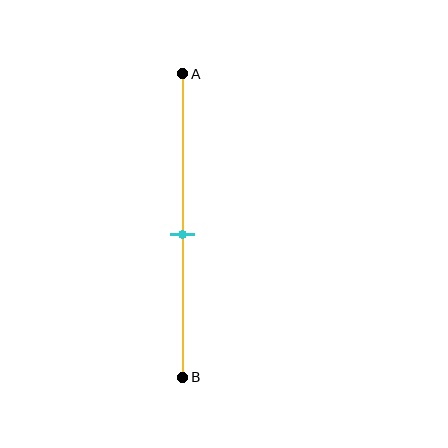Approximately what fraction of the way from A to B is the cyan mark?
The cyan mark is approximately 55% of the way from A to B.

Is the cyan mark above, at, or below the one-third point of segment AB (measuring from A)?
The cyan mark is below the one-third point of segment AB.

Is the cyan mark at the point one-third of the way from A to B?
No, the mark is at about 55% from A, not at the 33% one-third point.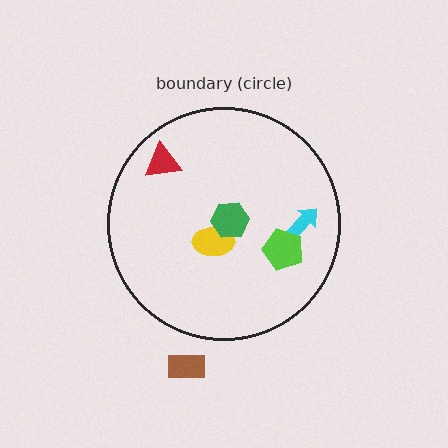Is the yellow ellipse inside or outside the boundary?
Inside.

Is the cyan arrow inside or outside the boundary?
Inside.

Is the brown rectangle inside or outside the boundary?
Outside.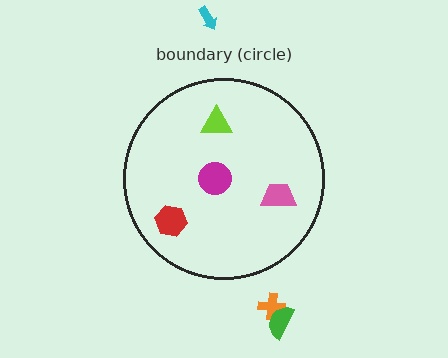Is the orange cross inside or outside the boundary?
Outside.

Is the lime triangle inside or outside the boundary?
Inside.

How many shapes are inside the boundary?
4 inside, 3 outside.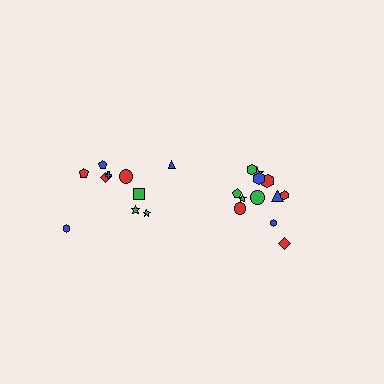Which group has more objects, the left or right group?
The right group.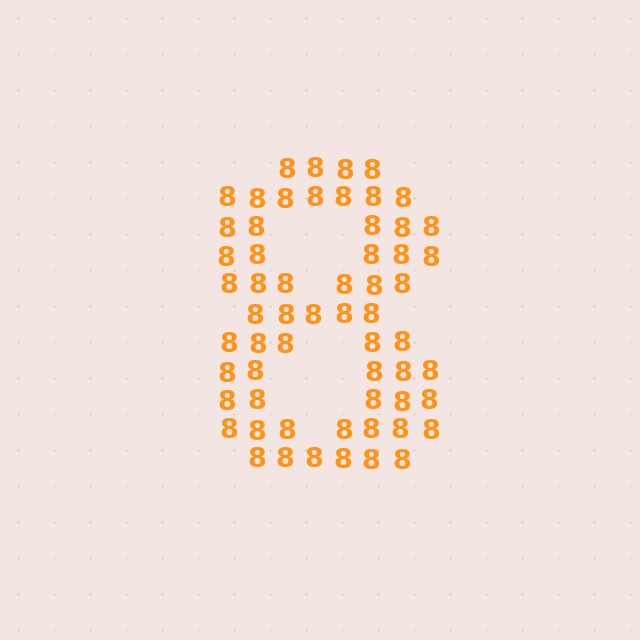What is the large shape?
The large shape is the digit 8.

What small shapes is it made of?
It is made of small digit 8's.